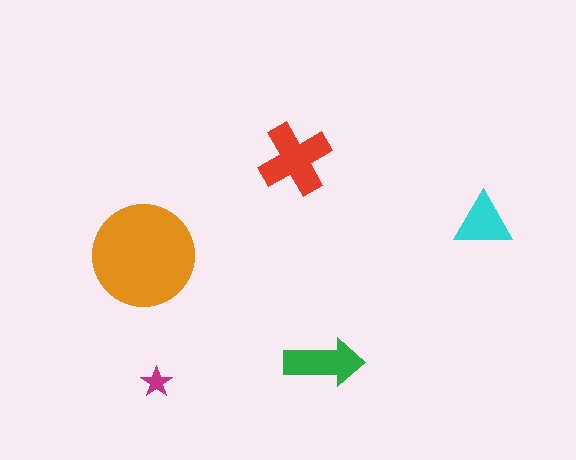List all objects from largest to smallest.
The orange circle, the red cross, the green arrow, the cyan triangle, the magenta star.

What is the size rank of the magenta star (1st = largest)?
5th.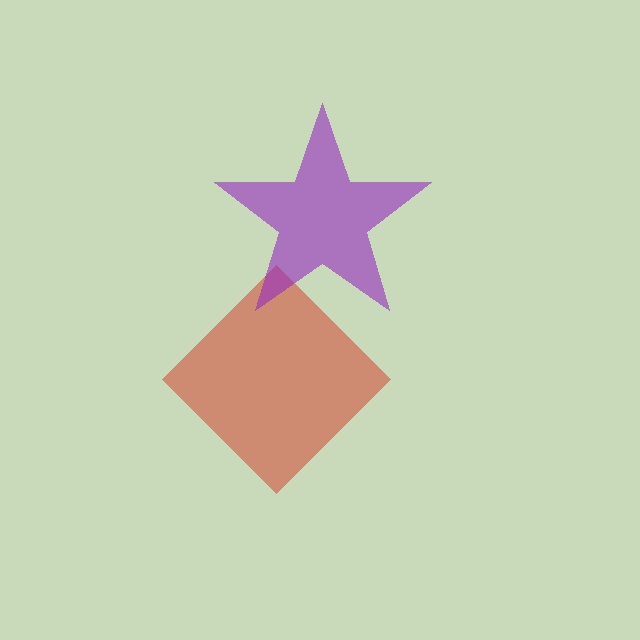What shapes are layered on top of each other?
The layered shapes are: a red diamond, a purple star.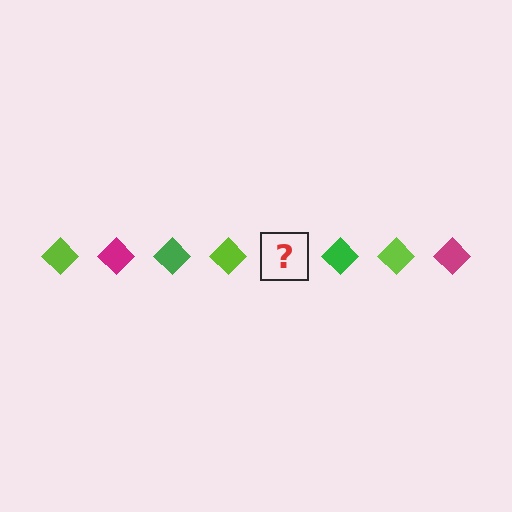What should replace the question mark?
The question mark should be replaced with a magenta diamond.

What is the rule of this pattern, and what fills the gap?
The rule is that the pattern cycles through lime, magenta, green diamonds. The gap should be filled with a magenta diamond.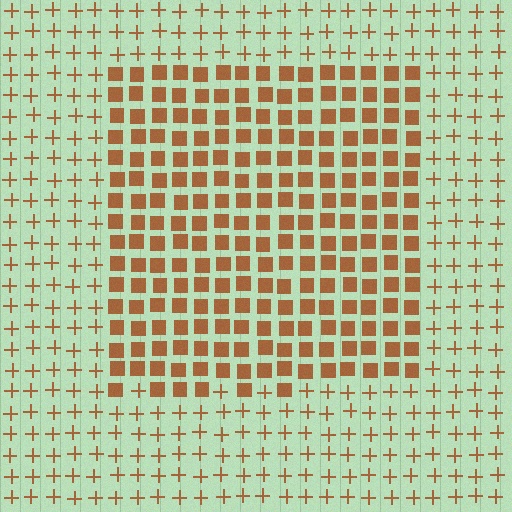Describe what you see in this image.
The image is filled with small brown elements arranged in a uniform grid. A rectangle-shaped region contains squares, while the surrounding area contains plus signs. The boundary is defined purely by the change in element shape.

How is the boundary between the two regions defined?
The boundary is defined by a change in element shape: squares inside vs. plus signs outside. All elements share the same color and spacing.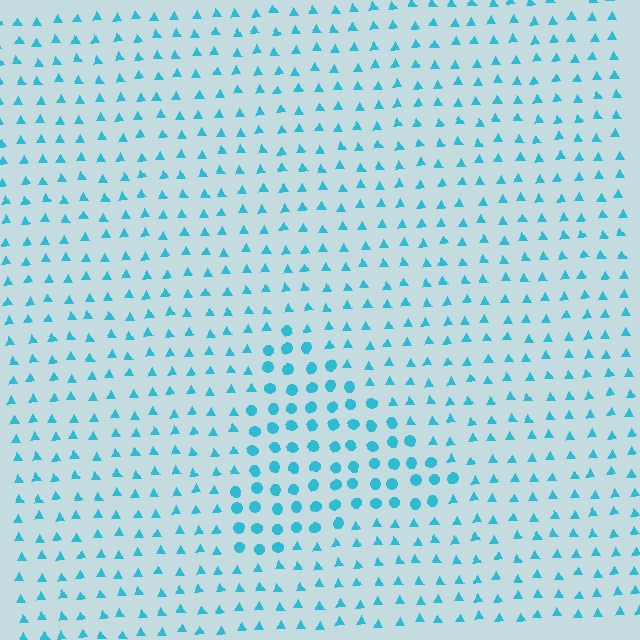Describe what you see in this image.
The image is filled with small cyan elements arranged in a uniform grid. A triangle-shaped region contains circles, while the surrounding area contains triangles. The boundary is defined purely by the change in element shape.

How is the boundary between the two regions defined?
The boundary is defined by a change in element shape: circles inside vs. triangles outside. All elements share the same color and spacing.